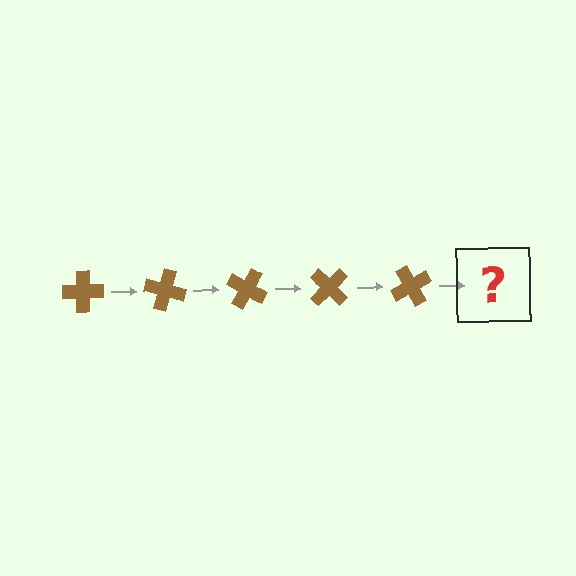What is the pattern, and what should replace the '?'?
The pattern is that the cross rotates 15 degrees each step. The '?' should be a brown cross rotated 75 degrees.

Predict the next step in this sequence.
The next step is a brown cross rotated 75 degrees.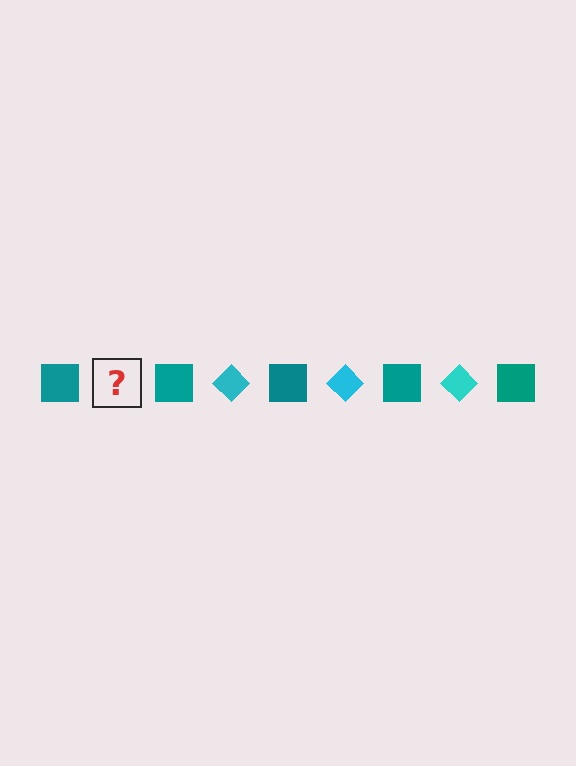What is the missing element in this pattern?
The missing element is a cyan diamond.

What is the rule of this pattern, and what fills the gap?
The rule is that the pattern alternates between teal square and cyan diamond. The gap should be filled with a cyan diamond.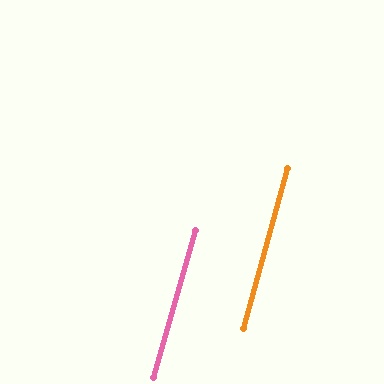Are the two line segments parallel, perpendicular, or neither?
Parallel — their directions differ by only 0.3°.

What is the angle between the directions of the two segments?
Approximately 0 degrees.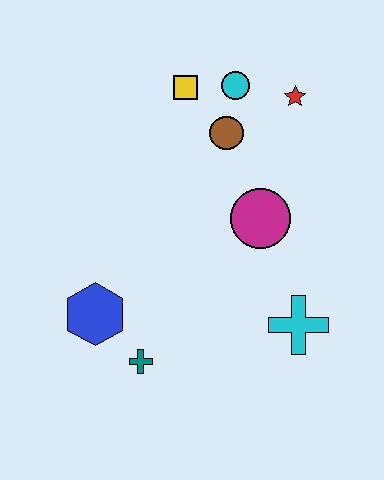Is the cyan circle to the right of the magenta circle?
No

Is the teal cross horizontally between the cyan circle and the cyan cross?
No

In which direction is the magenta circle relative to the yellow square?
The magenta circle is below the yellow square.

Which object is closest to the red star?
The cyan circle is closest to the red star.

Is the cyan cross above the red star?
No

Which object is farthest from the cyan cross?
The yellow square is farthest from the cyan cross.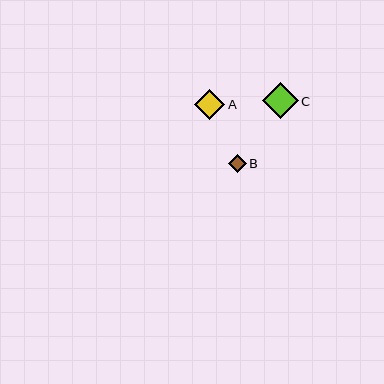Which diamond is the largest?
Diamond C is the largest with a size of approximately 36 pixels.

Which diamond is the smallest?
Diamond B is the smallest with a size of approximately 17 pixels.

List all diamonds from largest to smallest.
From largest to smallest: C, A, B.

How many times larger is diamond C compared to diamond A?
Diamond C is approximately 1.2 times the size of diamond A.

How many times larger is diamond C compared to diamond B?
Diamond C is approximately 2.1 times the size of diamond B.